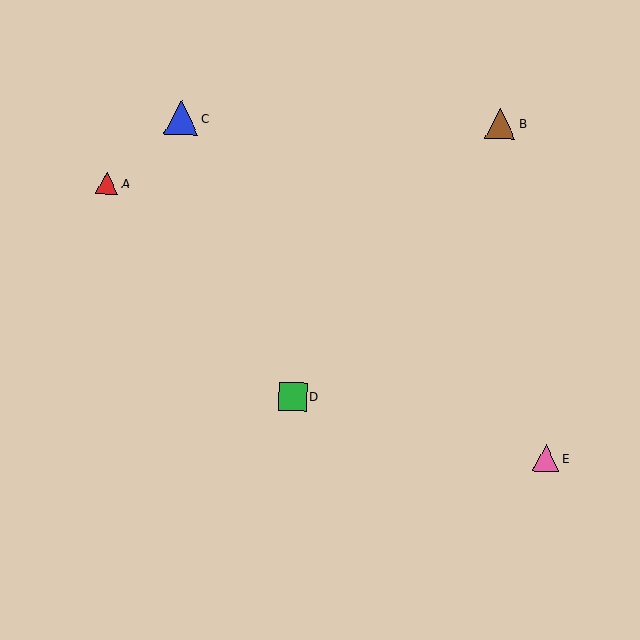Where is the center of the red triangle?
The center of the red triangle is at (107, 183).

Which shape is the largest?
The blue triangle (labeled C) is the largest.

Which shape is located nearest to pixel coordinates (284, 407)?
The green square (labeled D) at (293, 396) is nearest to that location.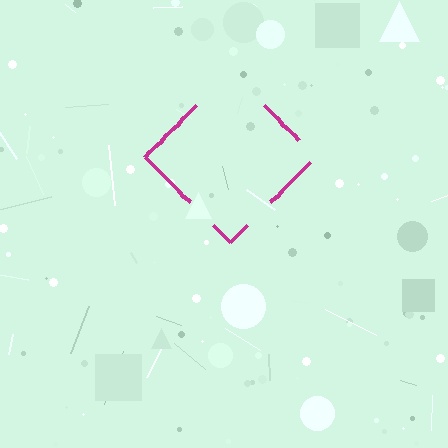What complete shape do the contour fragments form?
The contour fragments form a diamond.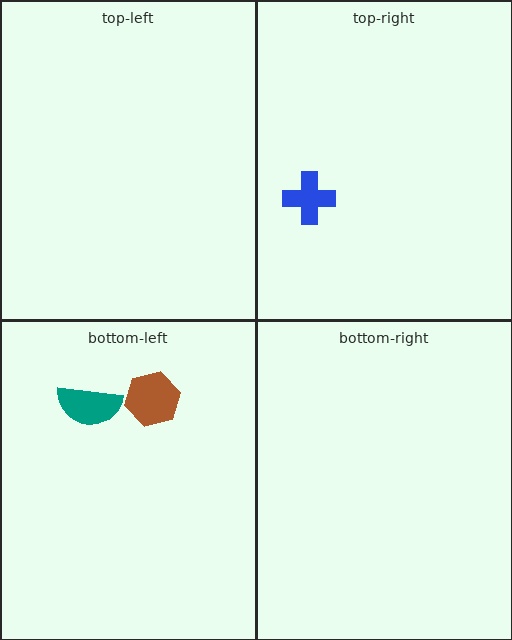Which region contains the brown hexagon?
The bottom-left region.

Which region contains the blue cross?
The top-right region.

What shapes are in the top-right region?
The blue cross.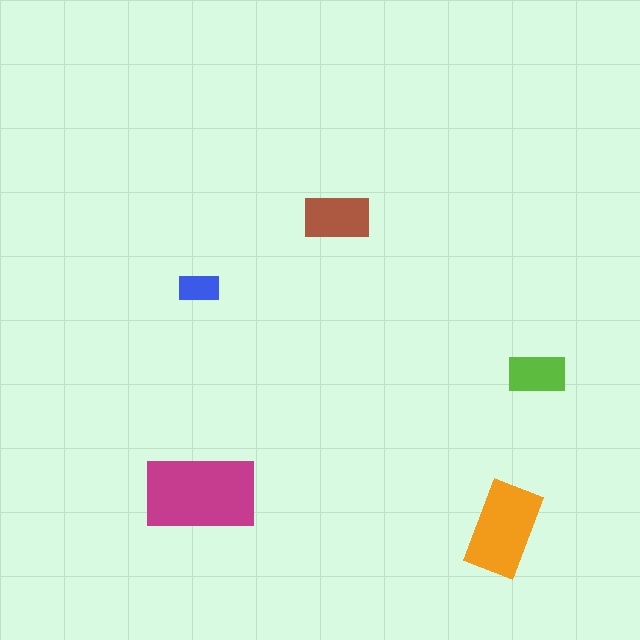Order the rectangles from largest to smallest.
the magenta one, the orange one, the brown one, the lime one, the blue one.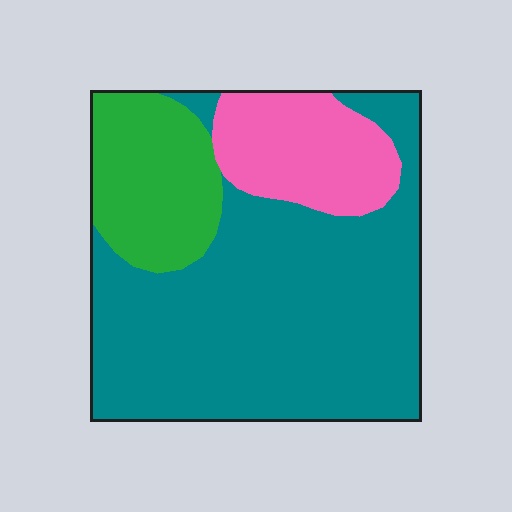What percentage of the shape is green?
Green covers 18% of the shape.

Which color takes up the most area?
Teal, at roughly 65%.